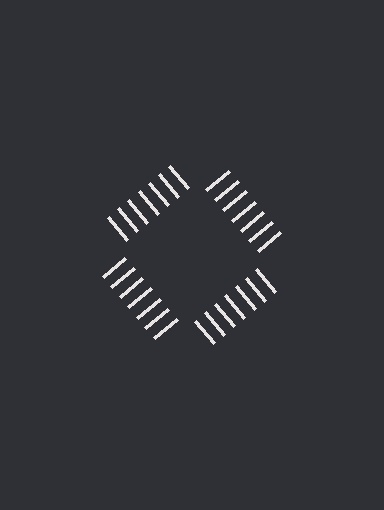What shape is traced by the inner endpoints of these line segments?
An illusory square — the line segments terminate on its edges but no continuous stroke is drawn.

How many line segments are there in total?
28 — 7 along each of the 4 edges.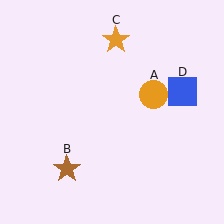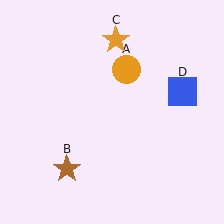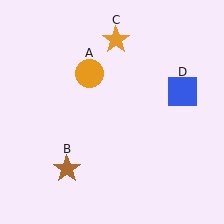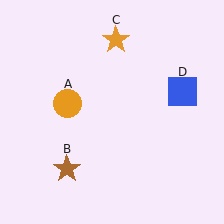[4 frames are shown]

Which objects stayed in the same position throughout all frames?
Brown star (object B) and orange star (object C) and blue square (object D) remained stationary.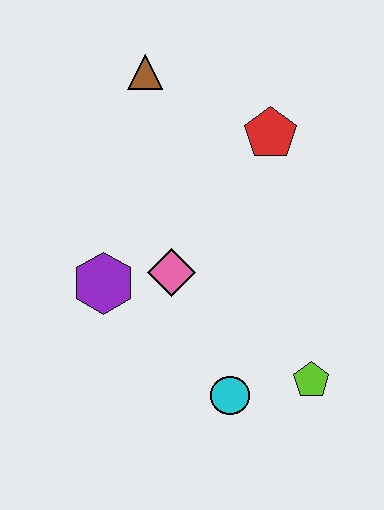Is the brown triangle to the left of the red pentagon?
Yes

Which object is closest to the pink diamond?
The purple hexagon is closest to the pink diamond.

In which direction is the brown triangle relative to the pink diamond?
The brown triangle is above the pink diamond.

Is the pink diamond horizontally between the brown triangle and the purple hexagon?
No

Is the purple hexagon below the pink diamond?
Yes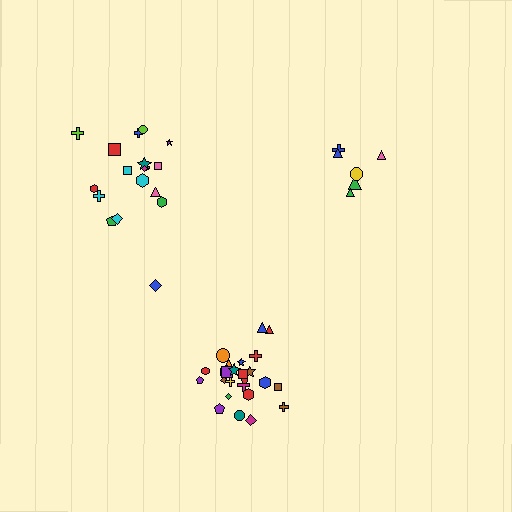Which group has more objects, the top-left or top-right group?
The top-left group.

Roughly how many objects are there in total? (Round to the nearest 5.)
Roughly 50 objects in total.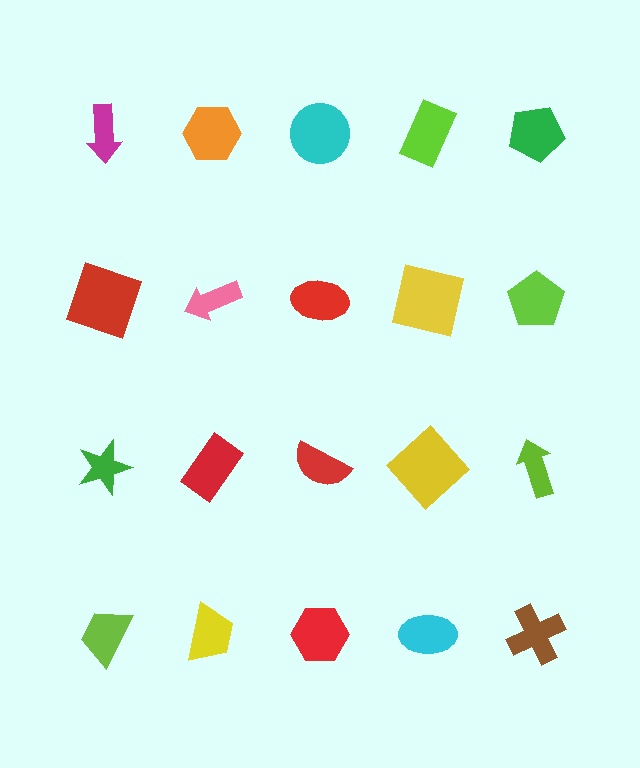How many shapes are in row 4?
5 shapes.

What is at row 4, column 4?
A cyan ellipse.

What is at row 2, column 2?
A pink arrow.